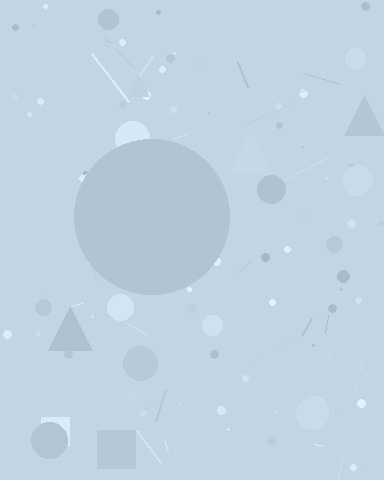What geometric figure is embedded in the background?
A circle is embedded in the background.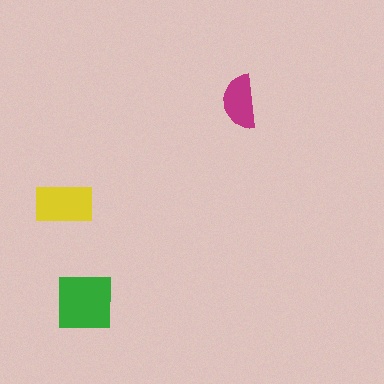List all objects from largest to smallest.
The green square, the yellow rectangle, the magenta semicircle.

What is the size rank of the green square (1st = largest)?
1st.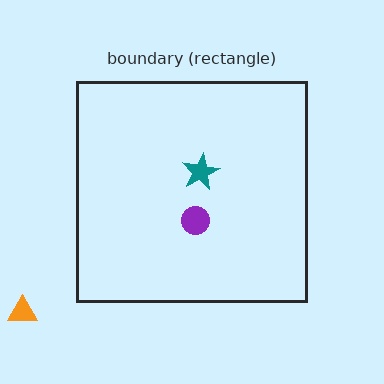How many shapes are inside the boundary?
2 inside, 1 outside.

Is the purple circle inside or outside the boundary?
Inside.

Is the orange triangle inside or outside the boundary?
Outside.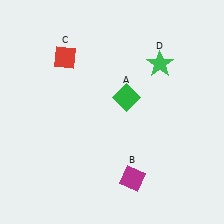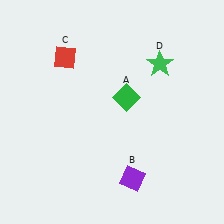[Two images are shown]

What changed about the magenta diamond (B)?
In Image 1, B is magenta. In Image 2, it changed to purple.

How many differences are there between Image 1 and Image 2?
There is 1 difference between the two images.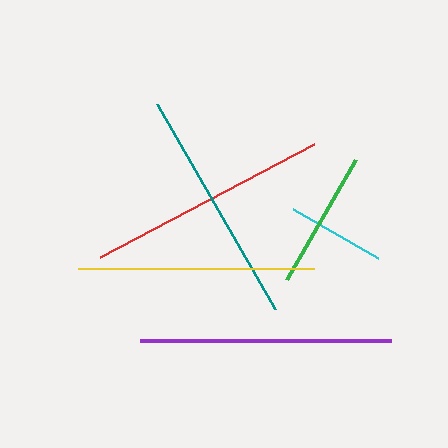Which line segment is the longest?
The purple line is the longest at approximately 251 pixels.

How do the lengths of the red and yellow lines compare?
The red and yellow lines are approximately the same length.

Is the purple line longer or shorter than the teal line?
The purple line is longer than the teal line.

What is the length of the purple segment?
The purple segment is approximately 251 pixels long.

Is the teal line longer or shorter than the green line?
The teal line is longer than the green line.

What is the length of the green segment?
The green segment is approximately 139 pixels long.